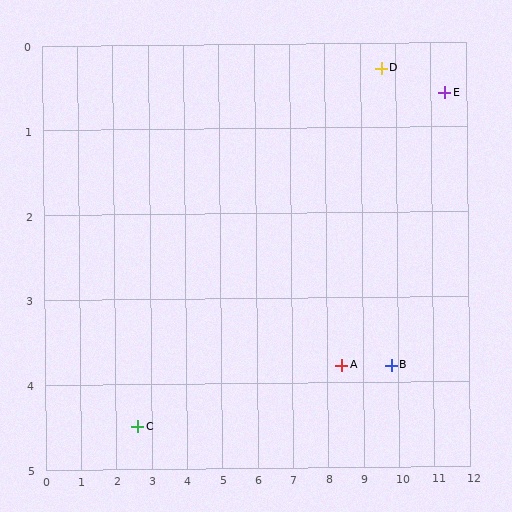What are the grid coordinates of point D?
Point D is at approximately (9.6, 0.3).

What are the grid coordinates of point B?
Point B is at approximately (9.8, 3.8).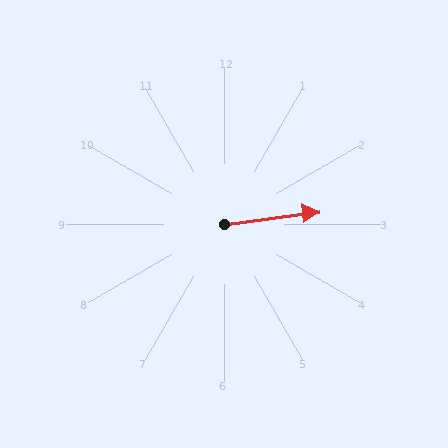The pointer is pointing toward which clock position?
Roughly 3 o'clock.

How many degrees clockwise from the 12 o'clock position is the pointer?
Approximately 82 degrees.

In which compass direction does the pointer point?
East.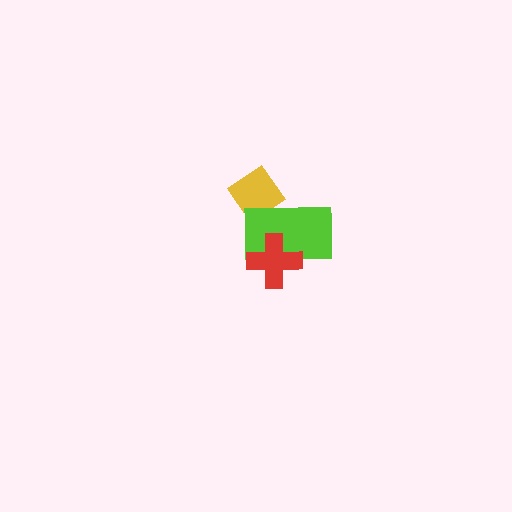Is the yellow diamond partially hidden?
Yes, it is partially covered by another shape.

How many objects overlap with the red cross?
1 object overlaps with the red cross.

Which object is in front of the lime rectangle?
The red cross is in front of the lime rectangle.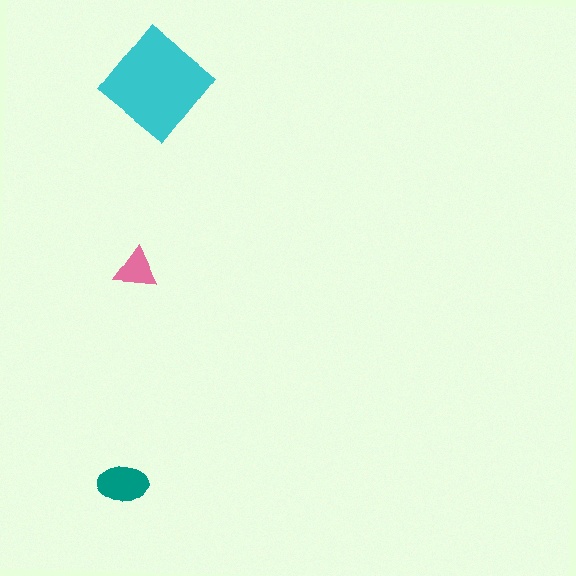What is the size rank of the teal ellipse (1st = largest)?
2nd.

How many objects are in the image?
There are 3 objects in the image.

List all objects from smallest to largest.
The pink triangle, the teal ellipse, the cyan diamond.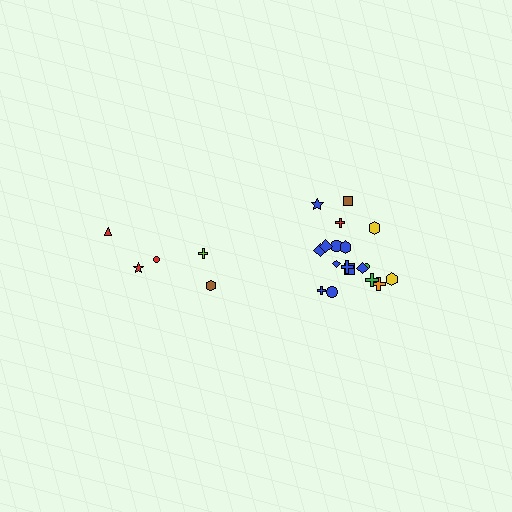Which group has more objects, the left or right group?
The right group.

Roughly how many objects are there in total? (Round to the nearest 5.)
Roughly 25 objects in total.